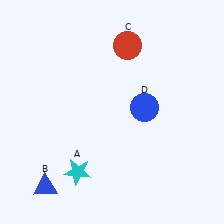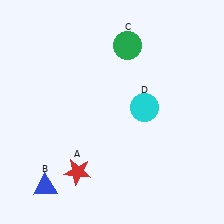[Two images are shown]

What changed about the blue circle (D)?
In Image 1, D is blue. In Image 2, it changed to cyan.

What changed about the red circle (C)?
In Image 1, C is red. In Image 2, it changed to green.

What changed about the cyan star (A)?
In Image 1, A is cyan. In Image 2, it changed to red.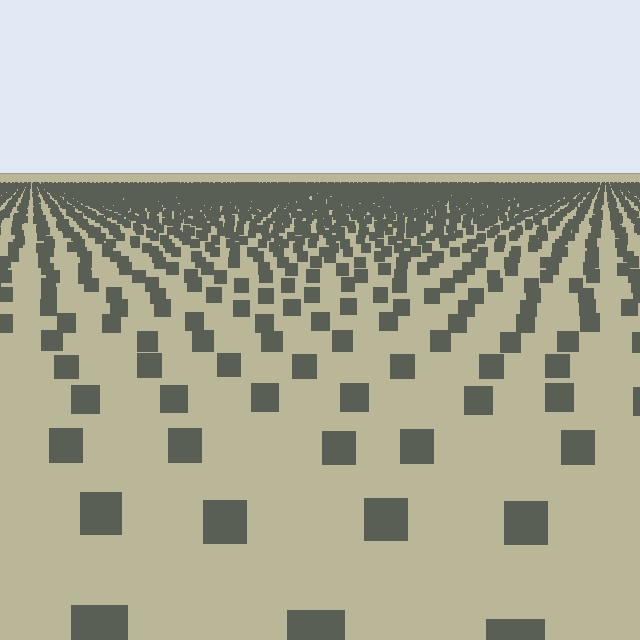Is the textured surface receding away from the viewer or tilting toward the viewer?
The surface is receding away from the viewer. Texture elements get smaller and denser toward the top.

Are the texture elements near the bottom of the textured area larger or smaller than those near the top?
Larger. Near the bottom, elements are closer to the viewer and appear at a bigger on-screen size.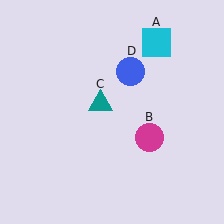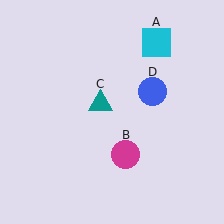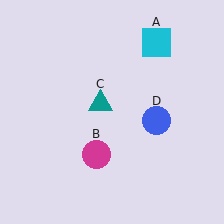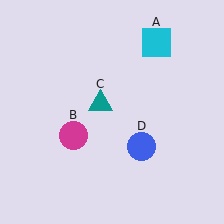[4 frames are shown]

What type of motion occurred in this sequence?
The magenta circle (object B), blue circle (object D) rotated clockwise around the center of the scene.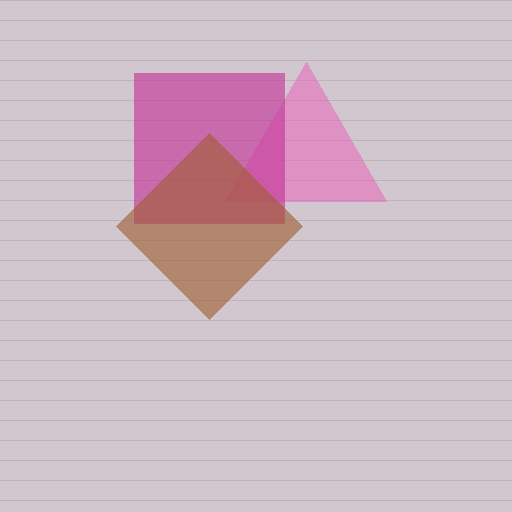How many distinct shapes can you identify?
There are 3 distinct shapes: a pink triangle, a magenta square, a brown diamond.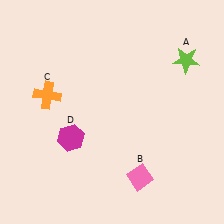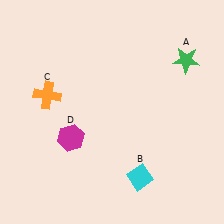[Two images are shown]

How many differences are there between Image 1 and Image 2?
There are 2 differences between the two images.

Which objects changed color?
A changed from lime to green. B changed from pink to cyan.